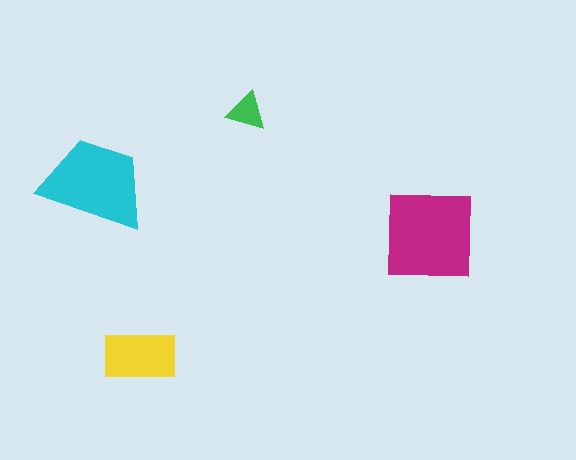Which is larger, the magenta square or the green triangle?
The magenta square.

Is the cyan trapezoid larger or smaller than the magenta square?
Smaller.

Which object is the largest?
The magenta square.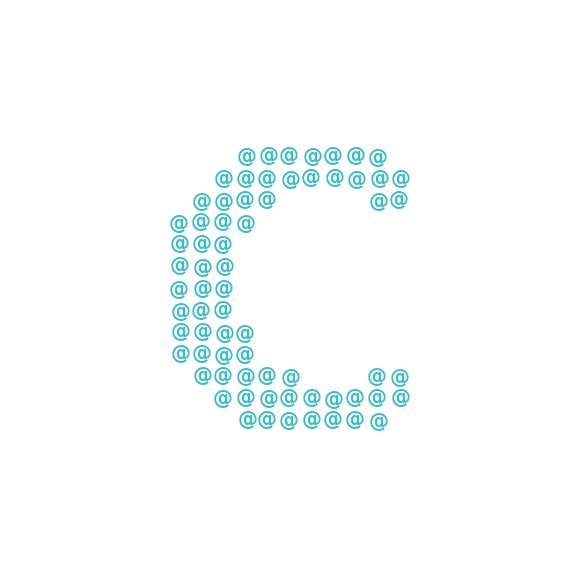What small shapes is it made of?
It is made of small at signs.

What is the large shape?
The large shape is the letter C.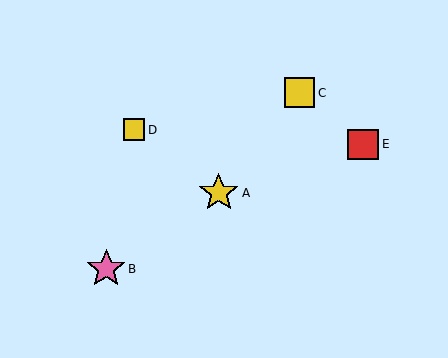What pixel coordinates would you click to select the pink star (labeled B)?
Click at (106, 269) to select the pink star B.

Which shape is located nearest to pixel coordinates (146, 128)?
The yellow square (labeled D) at (134, 130) is nearest to that location.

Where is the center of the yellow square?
The center of the yellow square is at (300, 93).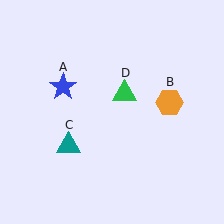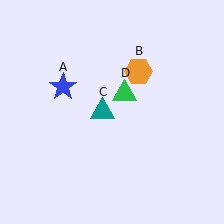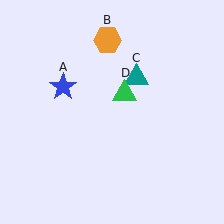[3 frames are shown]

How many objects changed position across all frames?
2 objects changed position: orange hexagon (object B), teal triangle (object C).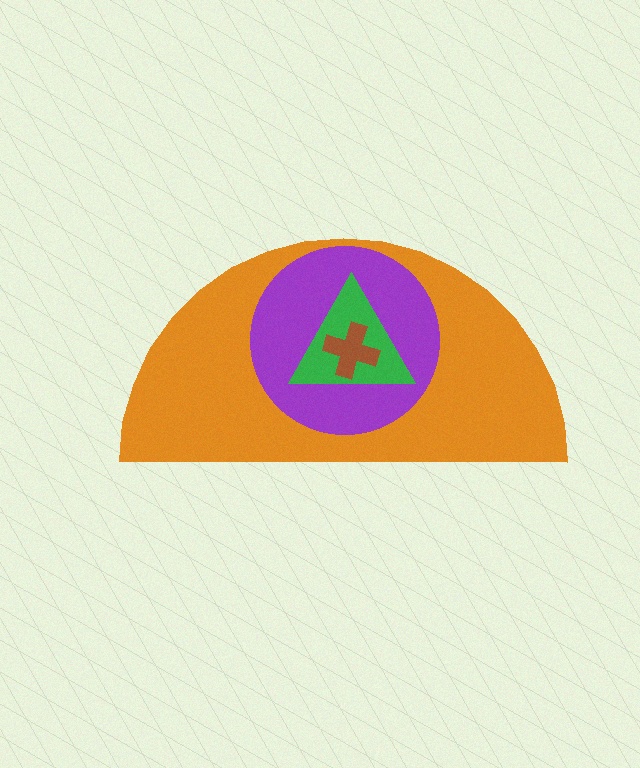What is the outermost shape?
The orange semicircle.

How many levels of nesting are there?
4.